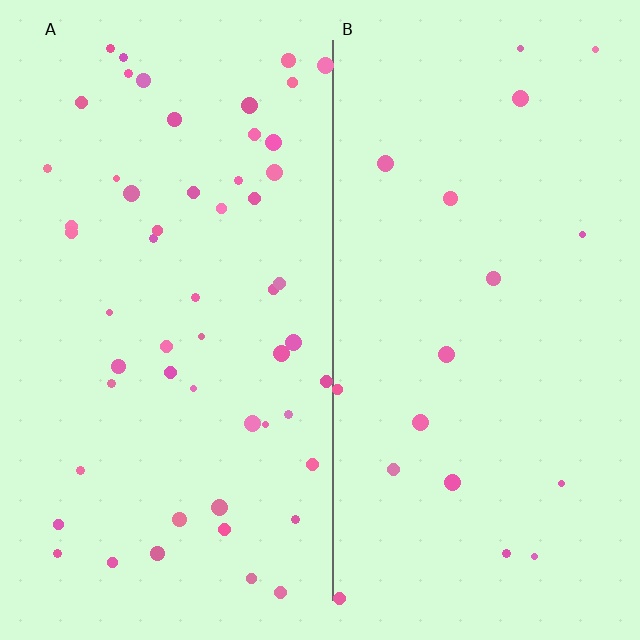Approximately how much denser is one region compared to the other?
Approximately 3.0× — region A over region B.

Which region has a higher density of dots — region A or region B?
A (the left).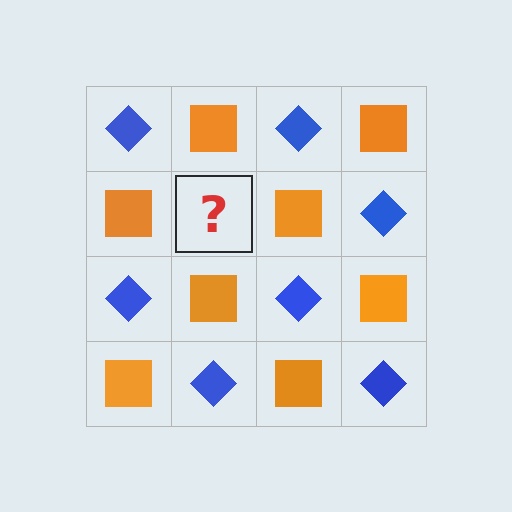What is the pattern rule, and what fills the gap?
The rule is that it alternates blue diamond and orange square in a checkerboard pattern. The gap should be filled with a blue diamond.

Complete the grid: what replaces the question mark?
The question mark should be replaced with a blue diamond.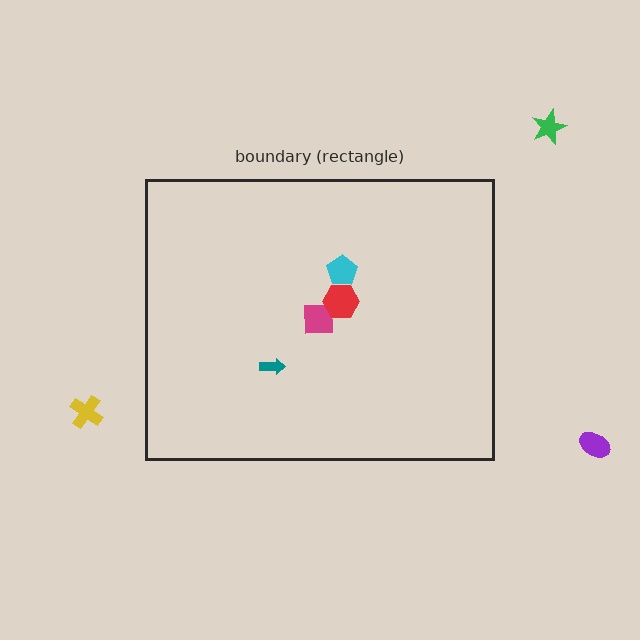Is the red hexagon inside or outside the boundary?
Inside.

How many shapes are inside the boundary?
4 inside, 3 outside.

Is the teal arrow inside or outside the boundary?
Inside.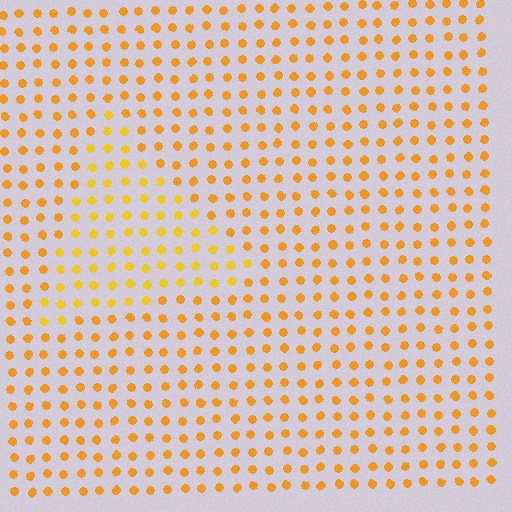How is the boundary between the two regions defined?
The boundary is defined purely by a slight shift in hue (about 15 degrees). Spacing, size, and orientation are identical on both sides.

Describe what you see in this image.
The image is filled with small orange elements in a uniform arrangement. A triangle-shaped region is visible where the elements are tinted to a slightly different hue, forming a subtle color boundary.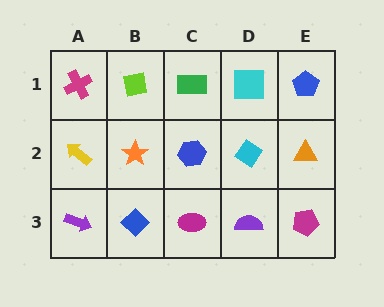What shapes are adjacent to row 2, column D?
A cyan square (row 1, column D), a purple semicircle (row 3, column D), a blue hexagon (row 2, column C), an orange triangle (row 2, column E).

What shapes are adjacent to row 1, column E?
An orange triangle (row 2, column E), a cyan square (row 1, column D).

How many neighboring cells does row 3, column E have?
2.